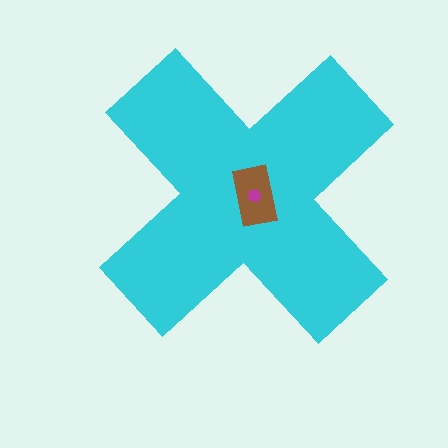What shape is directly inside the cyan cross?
The brown rectangle.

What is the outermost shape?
The cyan cross.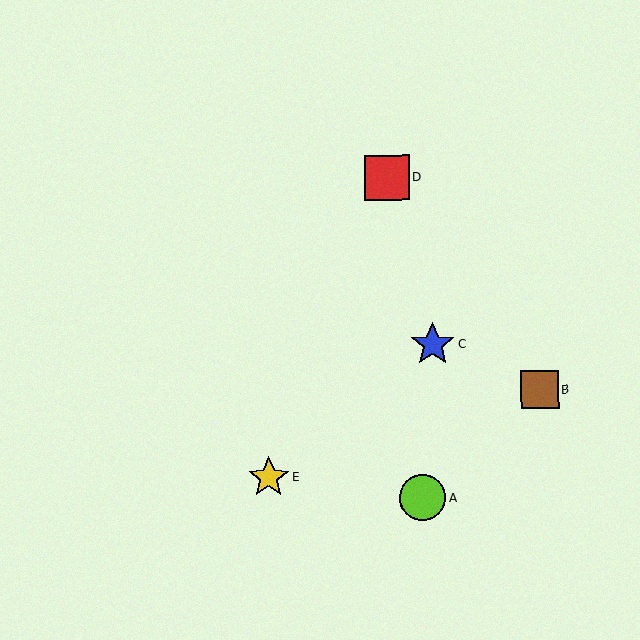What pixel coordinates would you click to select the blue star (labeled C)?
Click at (433, 345) to select the blue star C.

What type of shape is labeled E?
Shape E is a yellow star.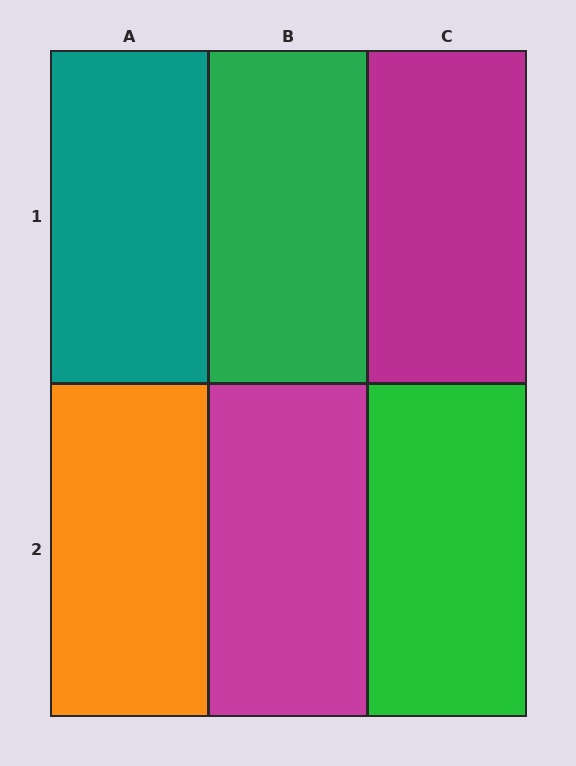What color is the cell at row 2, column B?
Magenta.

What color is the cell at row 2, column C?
Green.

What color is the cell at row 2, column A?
Orange.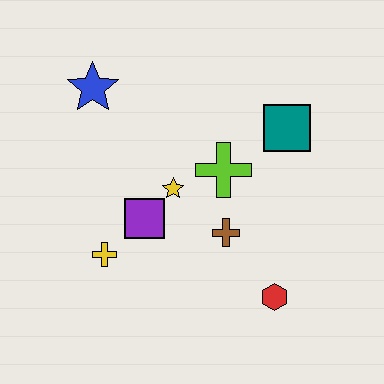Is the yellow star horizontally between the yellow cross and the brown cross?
Yes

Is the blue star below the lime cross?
No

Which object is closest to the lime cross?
The yellow star is closest to the lime cross.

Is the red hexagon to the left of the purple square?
No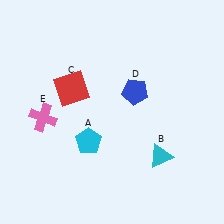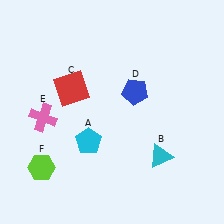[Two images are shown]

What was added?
A lime hexagon (F) was added in Image 2.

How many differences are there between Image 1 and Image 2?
There is 1 difference between the two images.